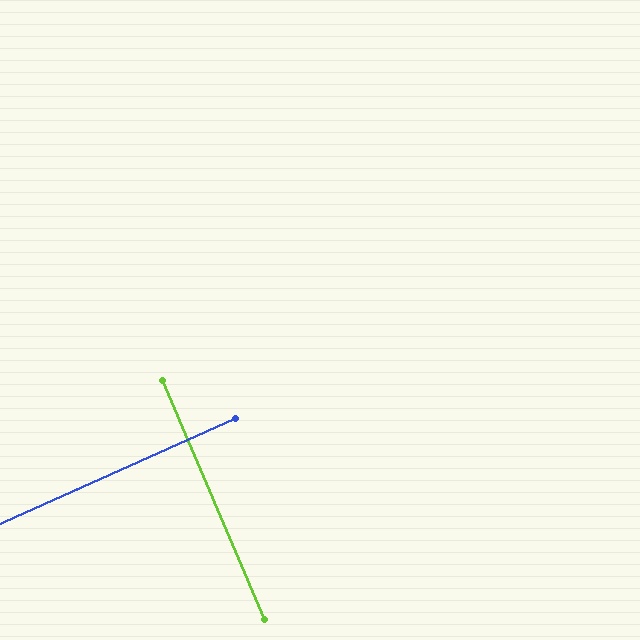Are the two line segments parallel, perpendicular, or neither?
Perpendicular — they meet at approximately 89°.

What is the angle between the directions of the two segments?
Approximately 89 degrees.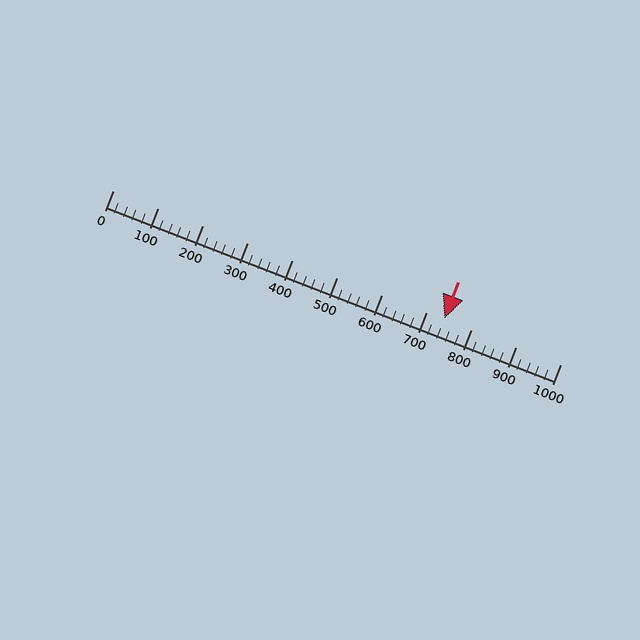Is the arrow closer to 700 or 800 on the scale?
The arrow is closer to 700.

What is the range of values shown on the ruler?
The ruler shows values from 0 to 1000.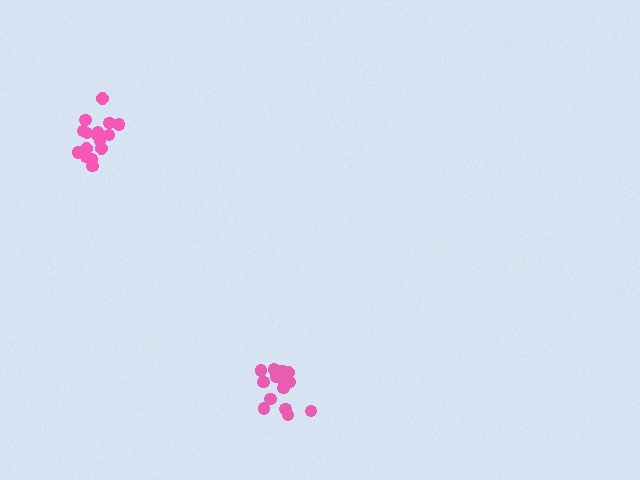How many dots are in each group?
Group 1: 17 dots, Group 2: 16 dots (33 total).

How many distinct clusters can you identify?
There are 2 distinct clusters.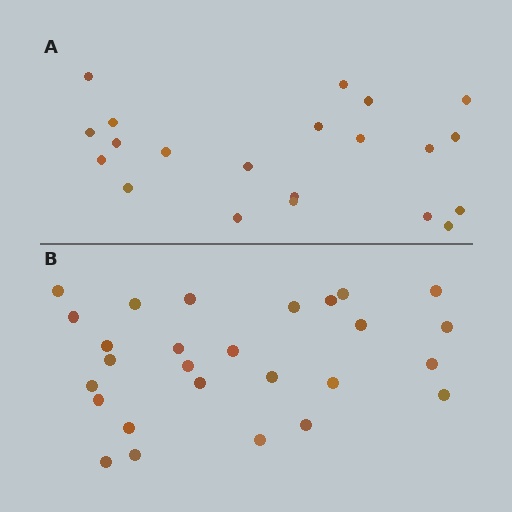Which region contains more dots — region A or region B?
Region B (the bottom region) has more dots.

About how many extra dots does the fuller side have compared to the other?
Region B has about 6 more dots than region A.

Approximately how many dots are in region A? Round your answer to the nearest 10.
About 20 dots. (The exact count is 21, which rounds to 20.)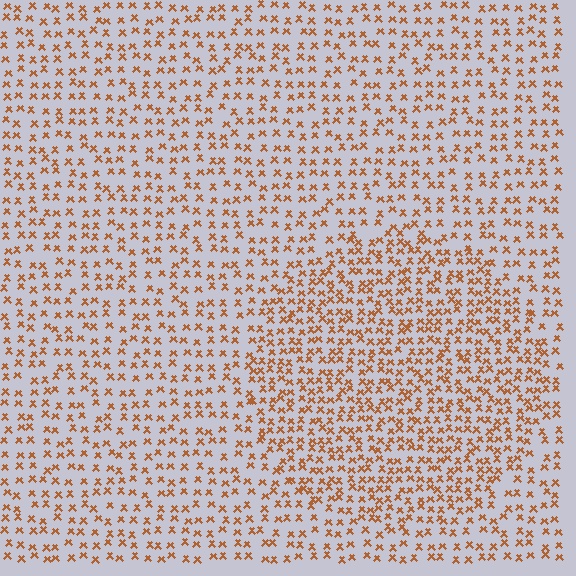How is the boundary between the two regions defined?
The boundary is defined by a change in element density (approximately 1.7x ratio). All elements are the same color, size, and shape.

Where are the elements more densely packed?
The elements are more densely packed inside the circle boundary.